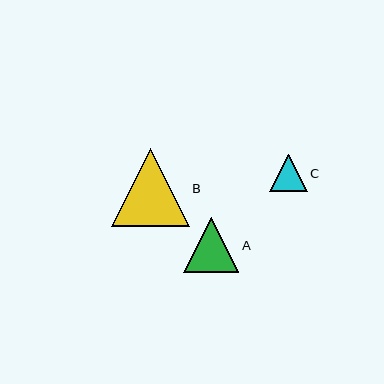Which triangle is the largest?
Triangle B is the largest with a size of approximately 78 pixels.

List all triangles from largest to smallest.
From largest to smallest: B, A, C.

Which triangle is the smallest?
Triangle C is the smallest with a size of approximately 38 pixels.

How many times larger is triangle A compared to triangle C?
Triangle A is approximately 1.5 times the size of triangle C.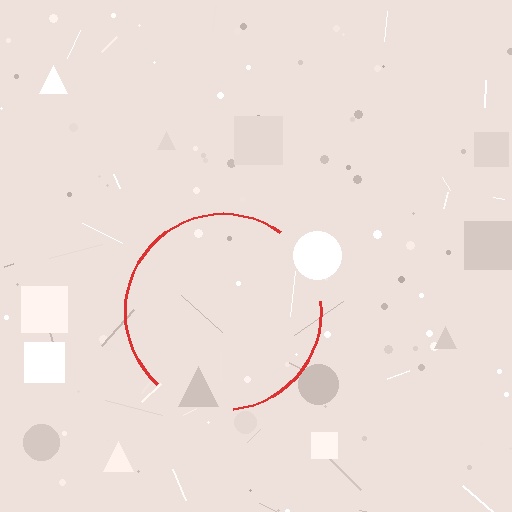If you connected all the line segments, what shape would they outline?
They would outline a circle.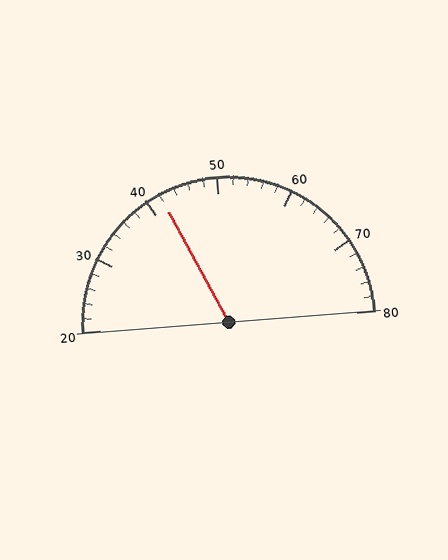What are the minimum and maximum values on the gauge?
The gauge ranges from 20 to 80.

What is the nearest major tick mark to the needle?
The nearest major tick mark is 40.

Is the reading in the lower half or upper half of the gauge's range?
The reading is in the lower half of the range (20 to 80).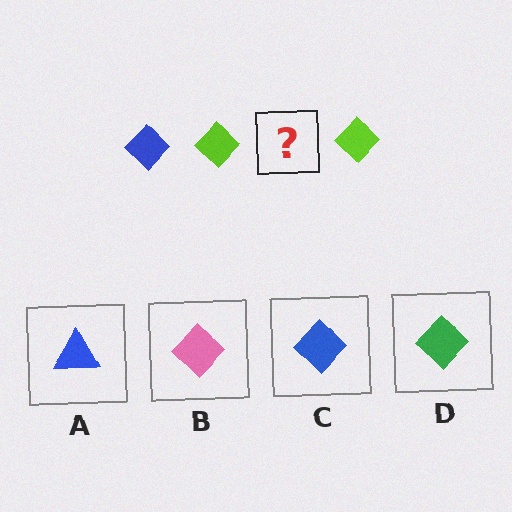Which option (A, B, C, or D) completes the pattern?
C.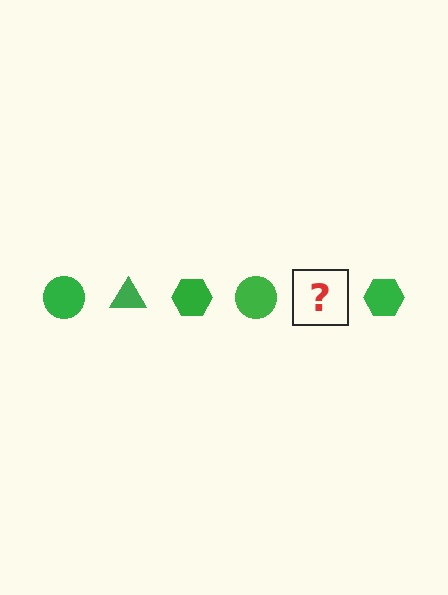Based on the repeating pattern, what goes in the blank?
The blank should be a green triangle.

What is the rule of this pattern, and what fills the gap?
The rule is that the pattern cycles through circle, triangle, hexagon shapes in green. The gap should be filled with a green triangle.